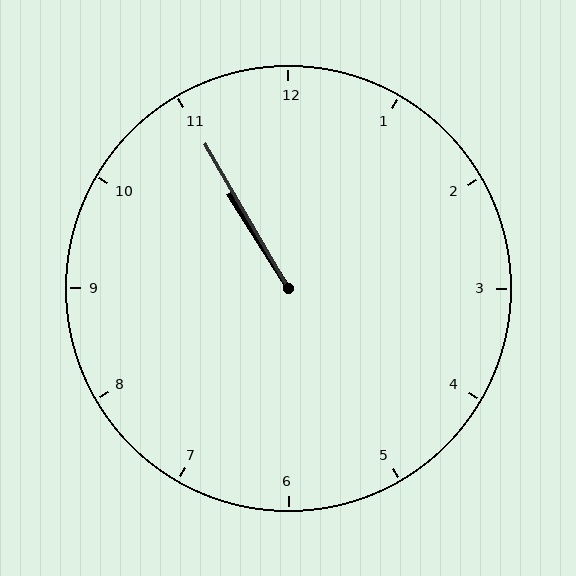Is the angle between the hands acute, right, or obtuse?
It is acute.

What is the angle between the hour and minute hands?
Approximately 2 degrees.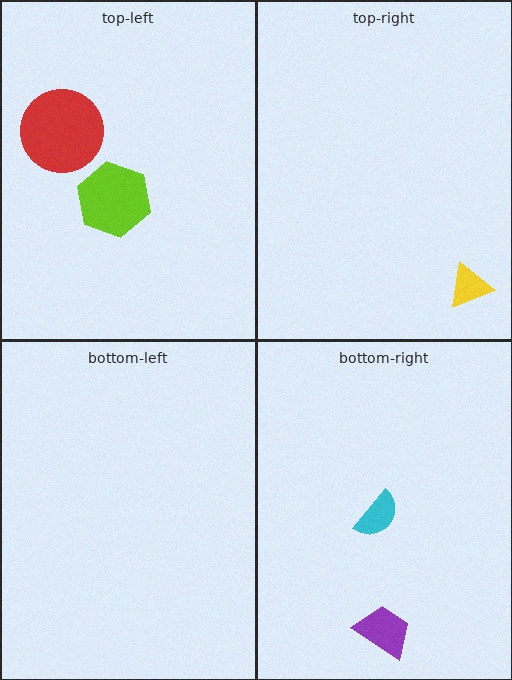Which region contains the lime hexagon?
The top-left region.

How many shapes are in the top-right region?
1.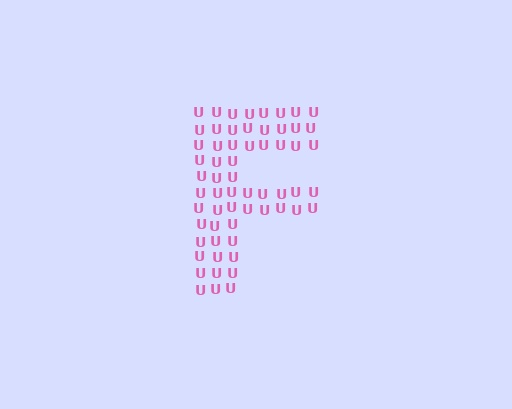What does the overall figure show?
The overall figure shows the letter F.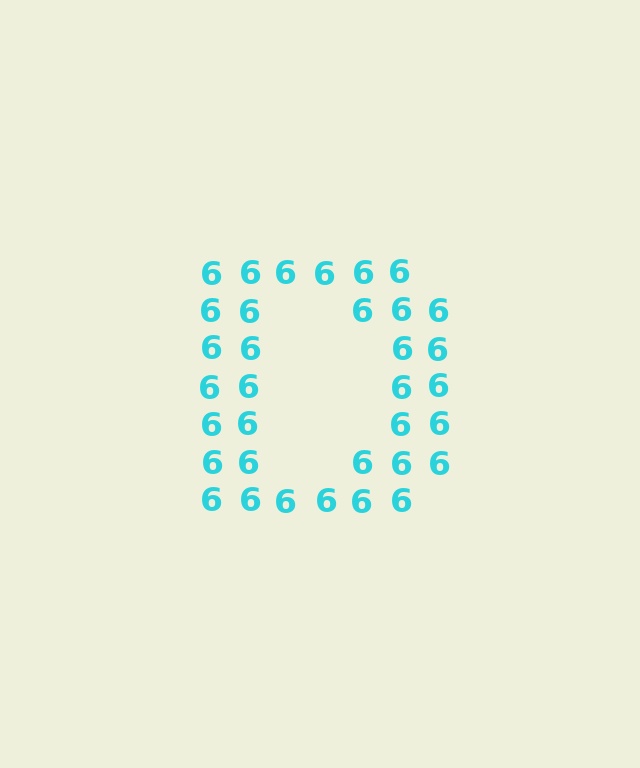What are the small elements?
The small elements are digit 6's.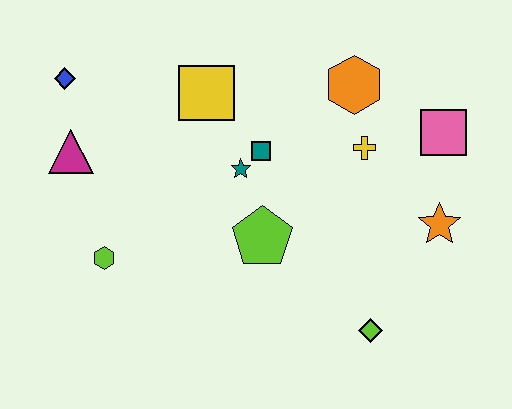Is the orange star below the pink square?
Yes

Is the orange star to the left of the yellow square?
No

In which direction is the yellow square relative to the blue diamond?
The yellow square is to the right of the blue diamond.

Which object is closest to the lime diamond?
The orange star is closest to the lime diamond.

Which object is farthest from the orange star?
The blue diamond is farthest from the orange star.